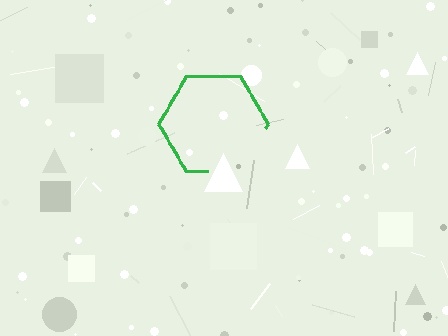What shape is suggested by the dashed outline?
The dashed outline suggests a hexagon.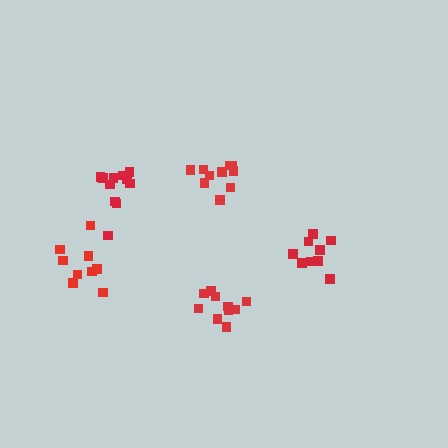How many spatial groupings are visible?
There are 5 spatial groupings.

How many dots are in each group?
Group 1: 9 dots, Group 2: 10 dots, Group 3: 10 dots, Group 4: 11 dots, Group 5: 9 dots (49 total).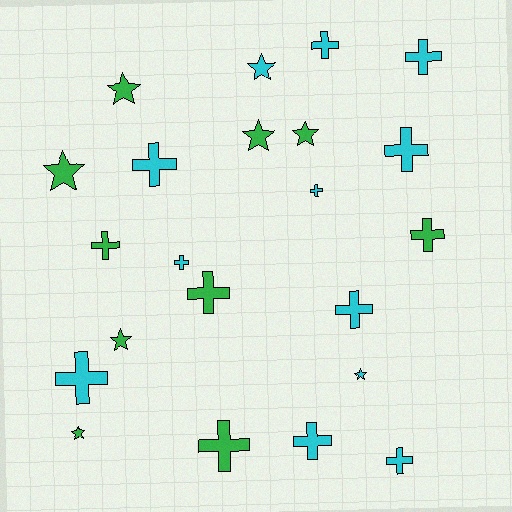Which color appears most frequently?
Cyan, with 12 objects.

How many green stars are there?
There are 6 green stars.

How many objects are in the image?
There are 22 objects.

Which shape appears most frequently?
Cross, with 14 objects.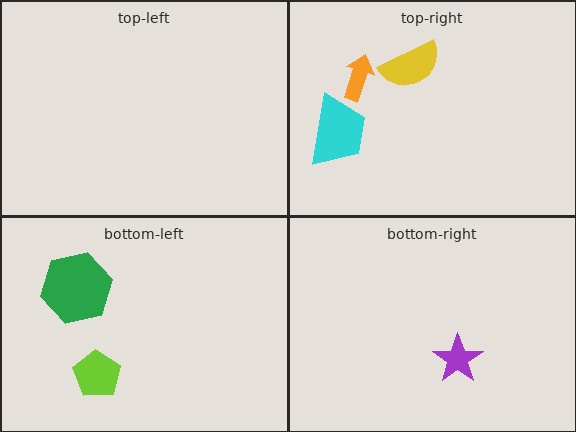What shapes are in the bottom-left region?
The lime pentagon, the green hexagon.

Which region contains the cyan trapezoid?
The top-right region.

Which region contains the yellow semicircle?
The top-right region.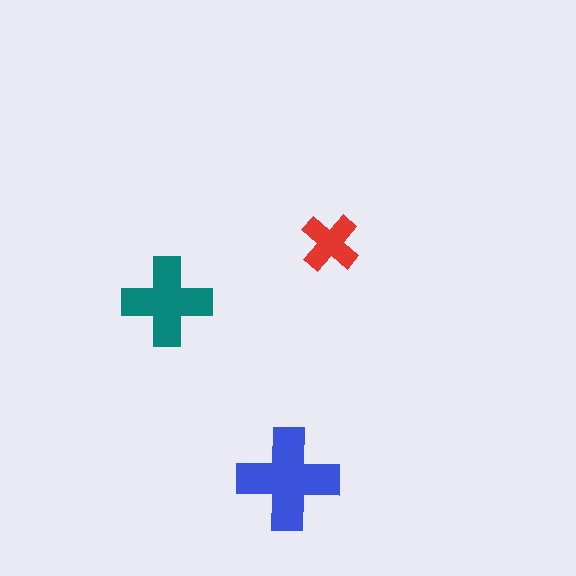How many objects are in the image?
There are 3 objects in the image.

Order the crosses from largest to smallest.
the blue one, the teal one, the red one.